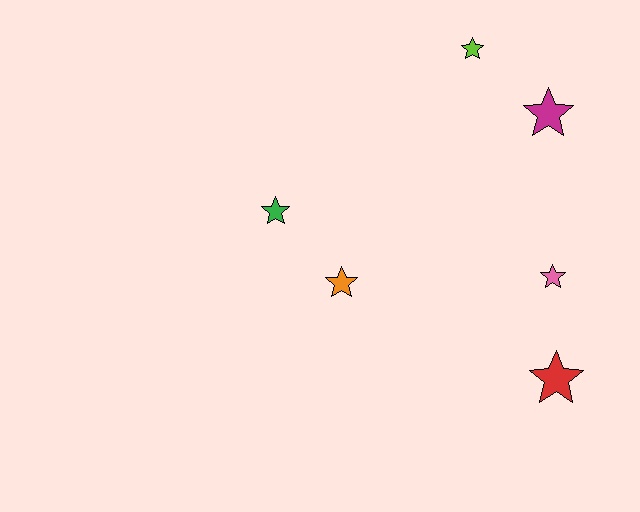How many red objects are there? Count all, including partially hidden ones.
There is 1 red object.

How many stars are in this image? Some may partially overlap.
There are 6 stars.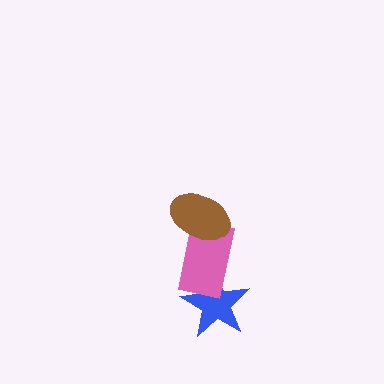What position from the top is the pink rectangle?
The pink rectangle is 2nd from the top.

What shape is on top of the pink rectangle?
The brown ellipse is on top of the pink rectangle.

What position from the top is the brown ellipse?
The brown ellipse is 1st from the top.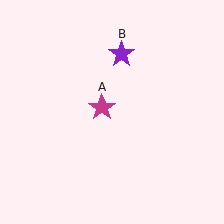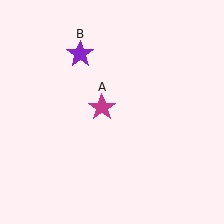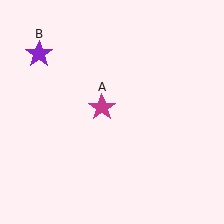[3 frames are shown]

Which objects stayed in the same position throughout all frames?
Magenta star (object A) remained stationary.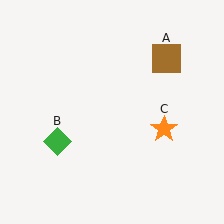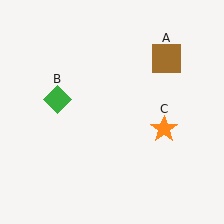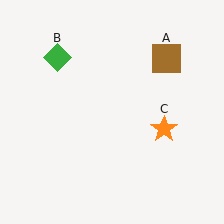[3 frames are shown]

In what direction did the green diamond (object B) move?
The green diamond (object B) moved up.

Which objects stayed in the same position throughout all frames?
Brown square (object A) and orange star (object C) remained stationary.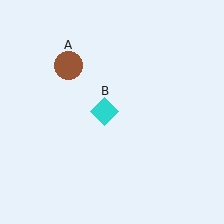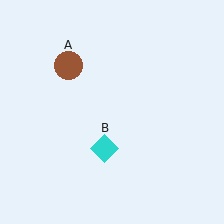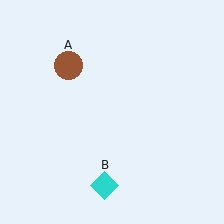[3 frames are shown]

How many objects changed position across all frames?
1 object changed position: cyan diamond (object B).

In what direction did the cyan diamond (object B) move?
The cyan diamond (object B) moved down.